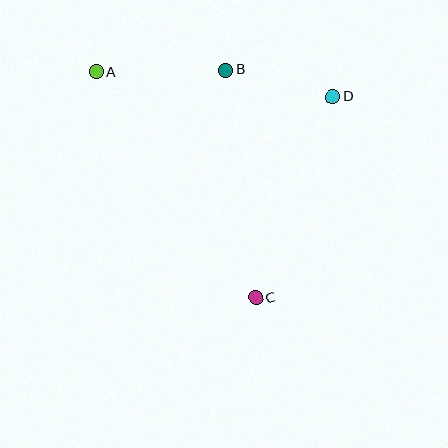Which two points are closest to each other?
Points B and D are closest to each other.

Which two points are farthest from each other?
Points A and C are farthest from each other.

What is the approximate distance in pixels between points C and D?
The distance between C and D is approximately 215 pixels.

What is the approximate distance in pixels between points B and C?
The distance between B and C is approximately 230 pixels.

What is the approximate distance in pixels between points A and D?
The distance between A and D is approximately 238 pixels.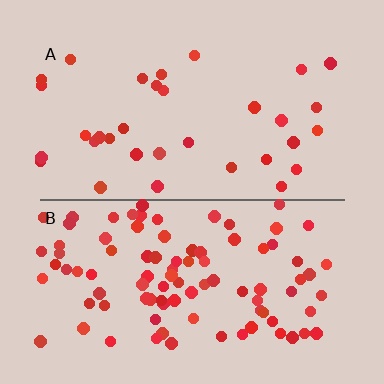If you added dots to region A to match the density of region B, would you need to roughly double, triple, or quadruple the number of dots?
Approximately triple.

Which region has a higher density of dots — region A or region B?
B (the bottom).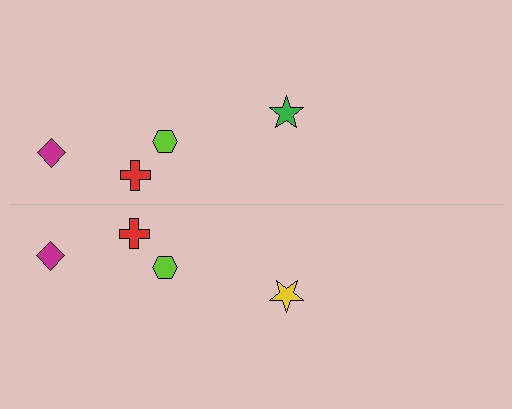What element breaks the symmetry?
The yellow star on the bottom side breaks the symmetry — its mirror counterpart is green.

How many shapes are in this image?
There are 8 shapes in this image.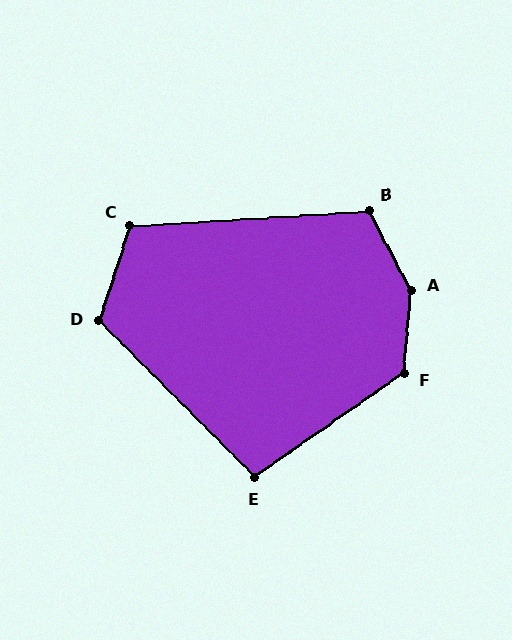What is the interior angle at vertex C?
Approximately 112 degrees (obtuse).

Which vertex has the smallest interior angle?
E, at approximately 100 degrees.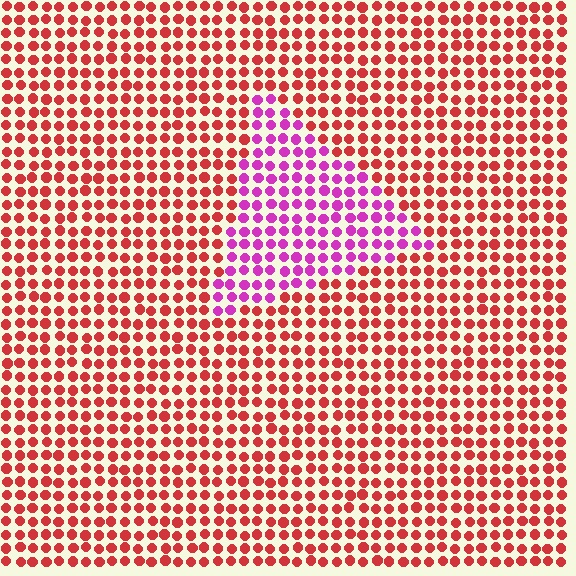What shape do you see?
I see a triangle.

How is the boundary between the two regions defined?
The boundary is defined purely by a slight shift in hue (about 50 degrees). Spacing, size, and orientation are identical on both sides.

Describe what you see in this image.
The image is filled with small red elements in a uniform arrangement. A triangle-shaped region is visible where the elements are tinted to a slightly different hue, forming a subtle color boundary.